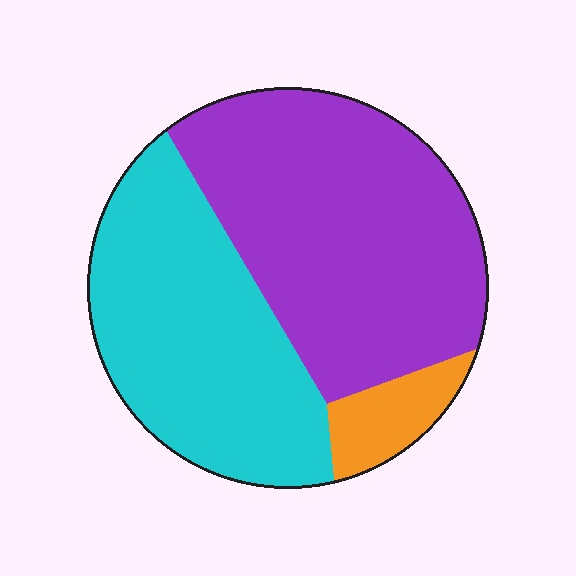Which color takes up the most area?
Purple, at roughly 50%.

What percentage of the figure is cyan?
Cyan takes up about two fifths (2/5) of the figure.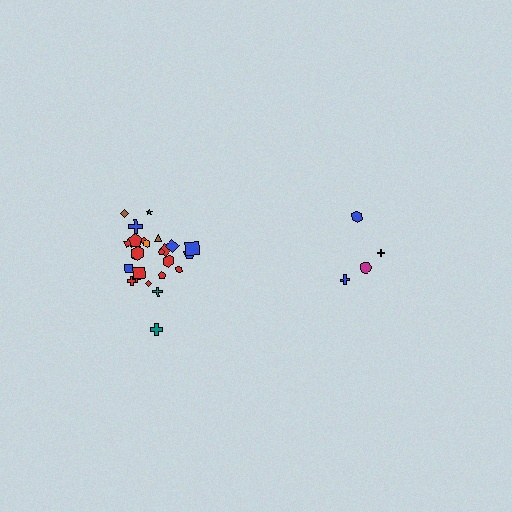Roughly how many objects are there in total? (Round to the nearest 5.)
Roughly 30 objects in total.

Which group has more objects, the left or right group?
The left group.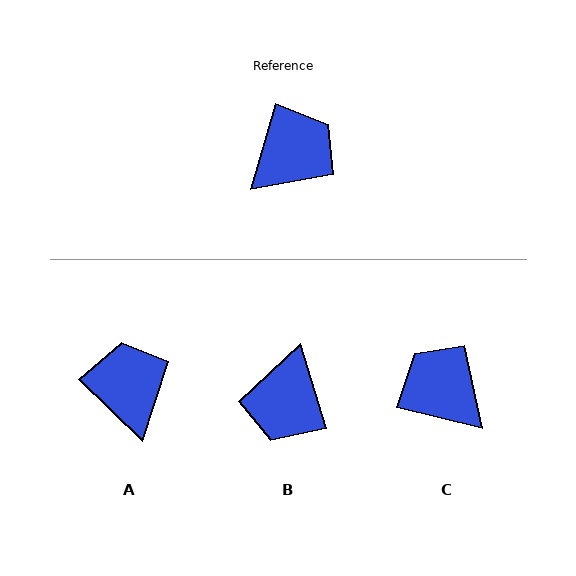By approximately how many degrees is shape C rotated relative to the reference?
Approximately 93 degrees counter-clockwise.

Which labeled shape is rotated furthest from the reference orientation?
B, about 147 degrees away.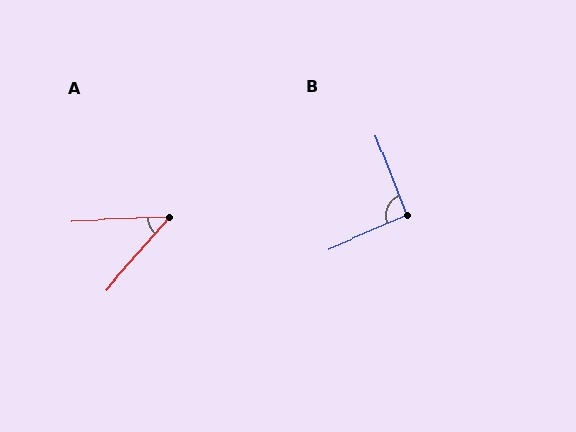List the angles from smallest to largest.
A (47°), B (92°).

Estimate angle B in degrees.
Approximately 92 degrees.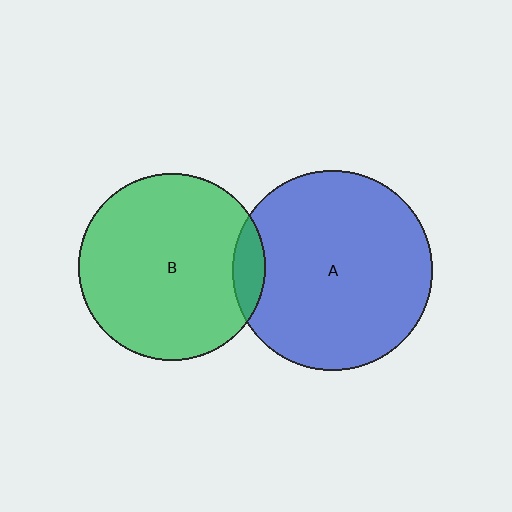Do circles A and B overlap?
Yes.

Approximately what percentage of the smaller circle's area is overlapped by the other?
Approximately 10%.